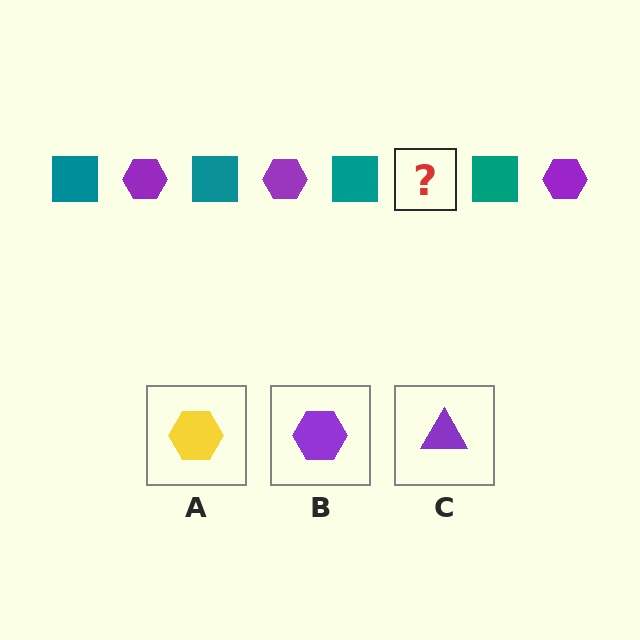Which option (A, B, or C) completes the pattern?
B.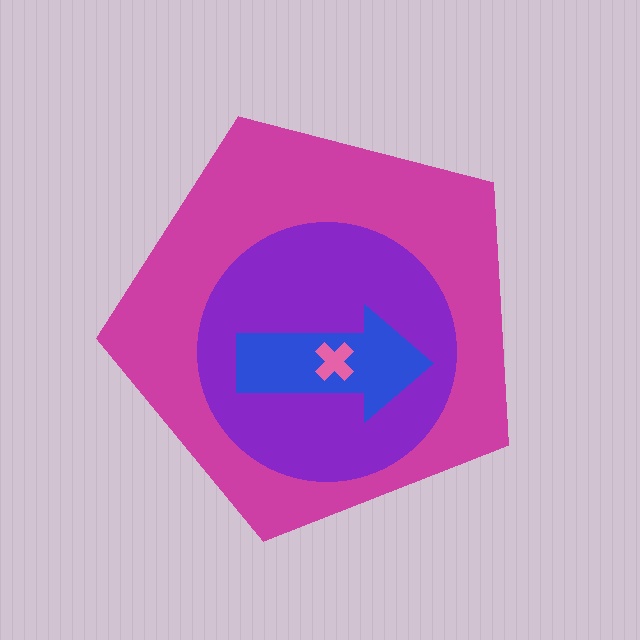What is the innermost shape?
The pink cross.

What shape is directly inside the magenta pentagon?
The purple circle.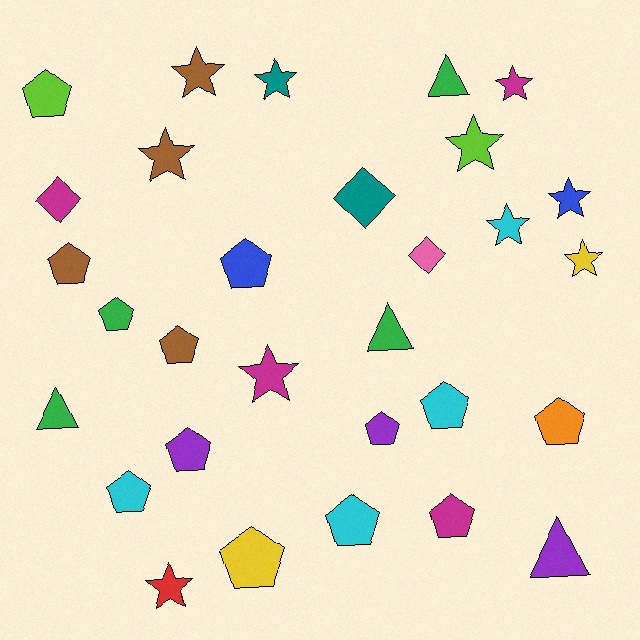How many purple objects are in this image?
There are 3 purple objects.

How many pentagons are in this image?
There are 13 pentagons.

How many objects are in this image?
There are 30 objects.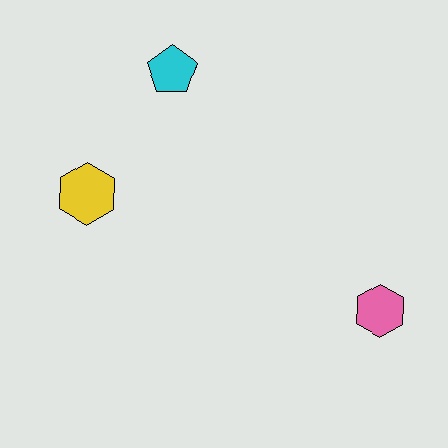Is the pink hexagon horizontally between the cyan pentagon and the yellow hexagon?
No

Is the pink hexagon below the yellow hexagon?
Yes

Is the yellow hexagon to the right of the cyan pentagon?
No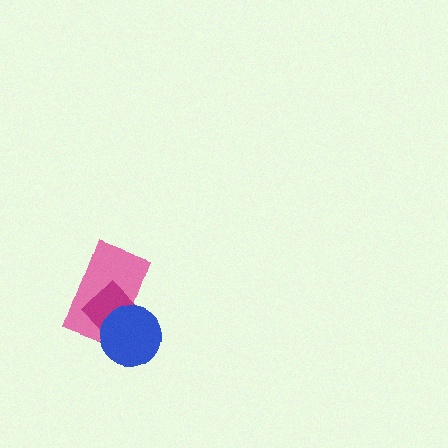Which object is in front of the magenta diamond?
The blue circle is in front of the magenta diamond.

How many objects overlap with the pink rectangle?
2 objects overlap with the pink rectangle.